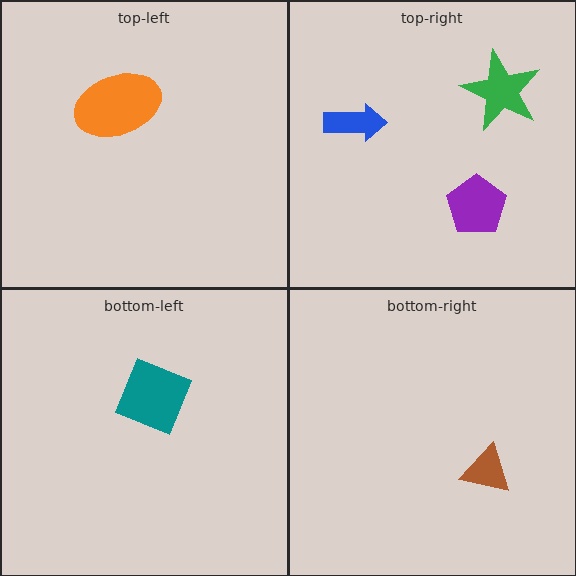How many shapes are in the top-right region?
3.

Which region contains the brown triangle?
The bottom-right region.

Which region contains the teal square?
The bottom-left region.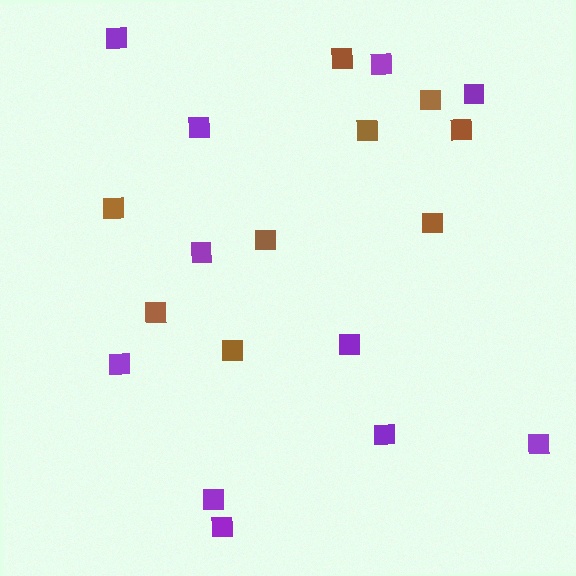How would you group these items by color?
There are 2 groups: one group of purple squares (11) and one group of brown squares (9).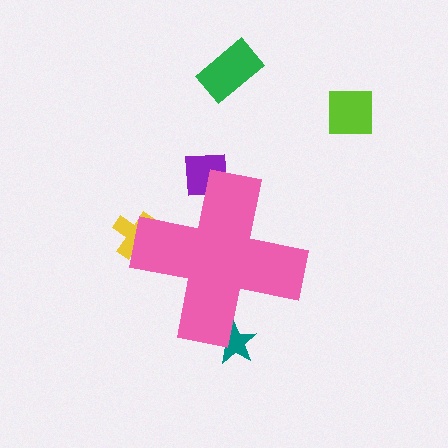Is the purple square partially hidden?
Yes, the purple square is partially hidden behind the pink cross.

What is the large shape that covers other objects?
A pink cross.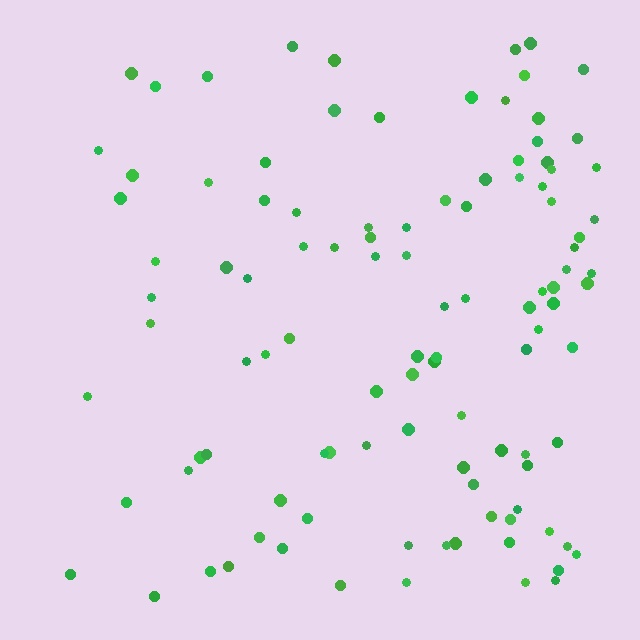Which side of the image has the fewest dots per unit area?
The left.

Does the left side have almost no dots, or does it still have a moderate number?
Still a moderate number, just noticeably fewer than the right.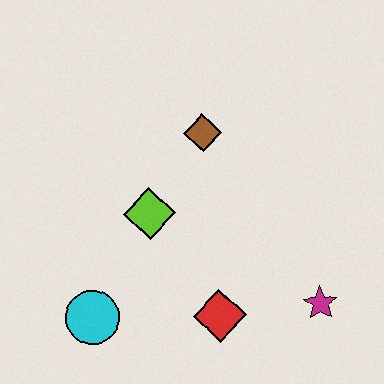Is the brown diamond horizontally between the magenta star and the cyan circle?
Yes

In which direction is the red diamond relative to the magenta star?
The red diamond is to the left of the magenta star.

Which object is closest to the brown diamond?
The lime diamond is closest to the brown diamond.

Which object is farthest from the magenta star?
The cyan circle is farthest from the magenta star.